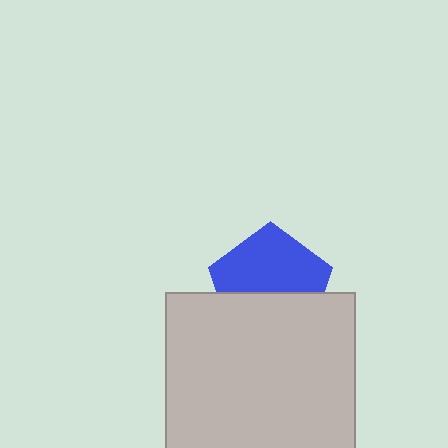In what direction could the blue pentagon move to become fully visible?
The blue pentagon could move up. That would shift it out from behind the light gray square entirely.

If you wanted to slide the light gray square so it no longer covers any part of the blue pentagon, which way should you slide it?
Slide it down — that is the most direct way to separate the two shapes.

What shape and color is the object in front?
The object in front is a light gray square.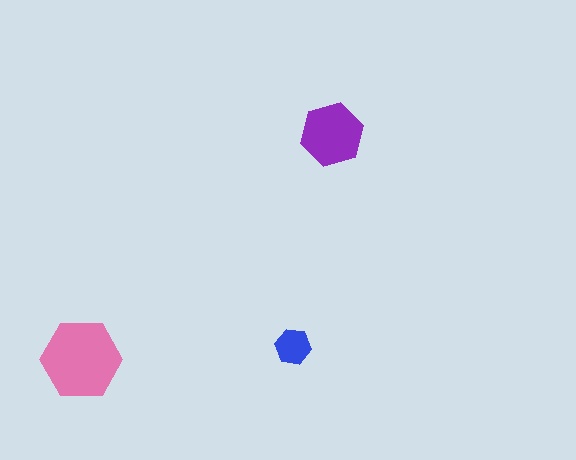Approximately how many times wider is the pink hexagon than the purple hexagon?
About 1.5 times wider.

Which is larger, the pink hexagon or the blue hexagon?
The pink one.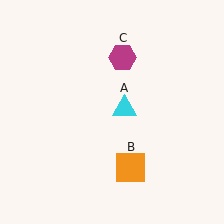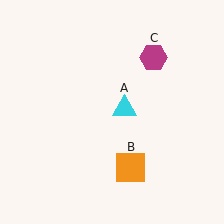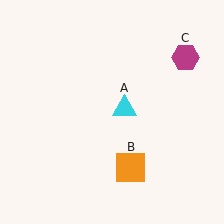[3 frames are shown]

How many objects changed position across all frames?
1 object changed position: magenta hexagon (object C).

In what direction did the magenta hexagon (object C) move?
The magenta hexagon (object C) moved right.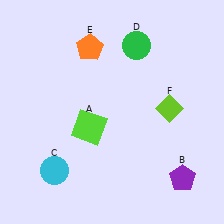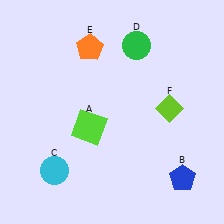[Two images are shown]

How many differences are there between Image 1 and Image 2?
There is 1 difference between the two images.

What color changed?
The pentagon (B) changed from purple in Image 1 to blue in Image 2.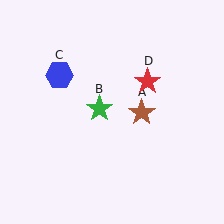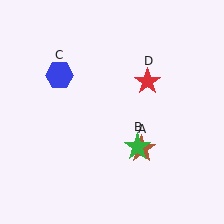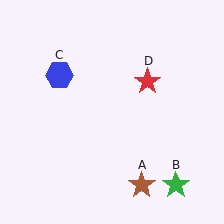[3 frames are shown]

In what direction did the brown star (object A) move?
The brown star (object A) moved down.